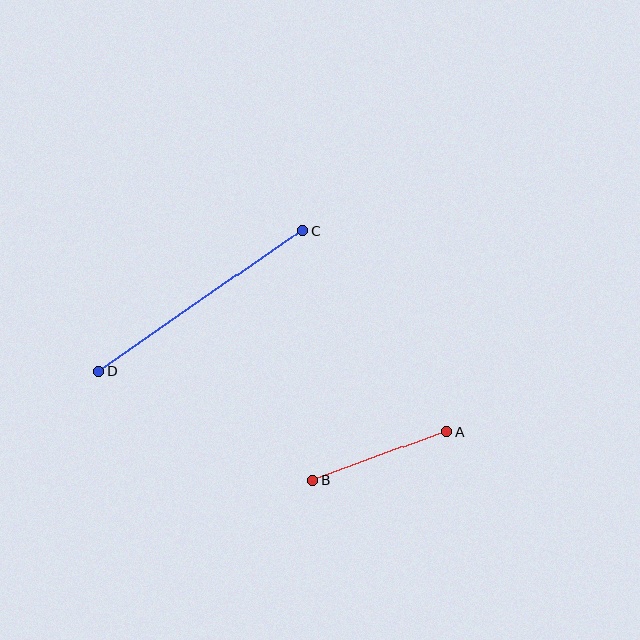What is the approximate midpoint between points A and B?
The midpoint is at approximately (380, 456) pixels.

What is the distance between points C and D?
The distance is approximately 247 pixels.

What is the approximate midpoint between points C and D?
The midpoint is at approximately (200, 301) pixels.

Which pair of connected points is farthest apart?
Points C and D are farthest apart.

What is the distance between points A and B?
The distance is approximately 143 pixels.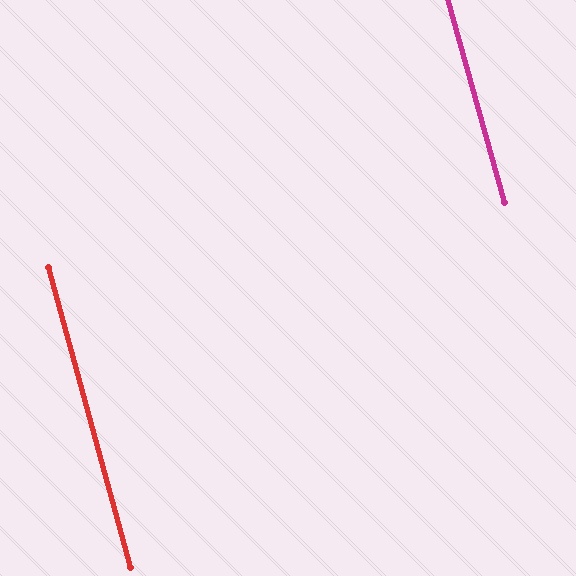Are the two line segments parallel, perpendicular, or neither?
Parallel — their directions differ by only 0.1°.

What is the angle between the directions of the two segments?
Approximately 0 degrees.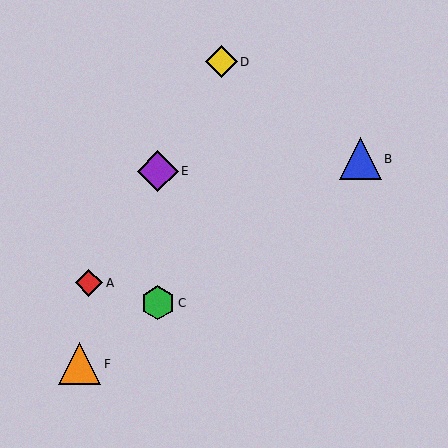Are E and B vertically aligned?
No, E is at x≈158 and B is at x≈360.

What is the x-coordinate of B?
Object B is at x≈360.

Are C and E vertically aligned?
Yes, both are at x≈158.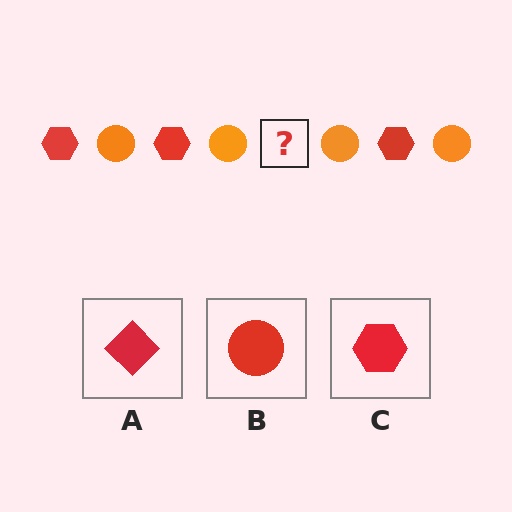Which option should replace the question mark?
Option C.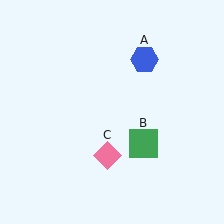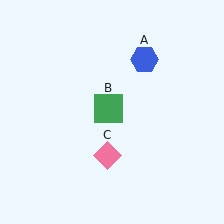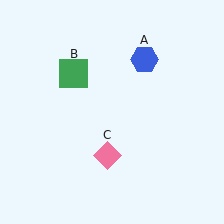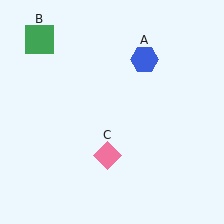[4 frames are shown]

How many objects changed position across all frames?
1 object changed position: green square (object B).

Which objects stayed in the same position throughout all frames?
Blue hexagon (object A) and pink diamond (object C) remained stationary.